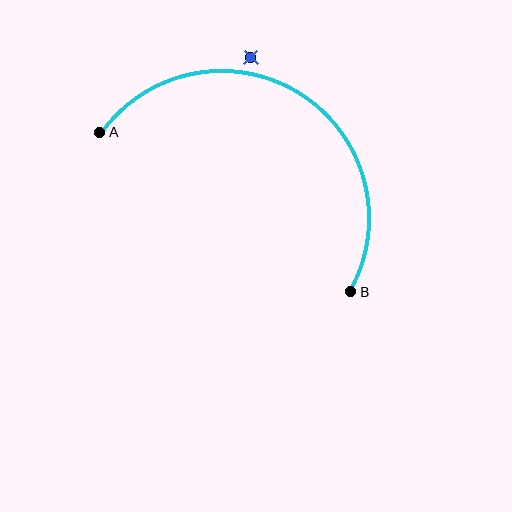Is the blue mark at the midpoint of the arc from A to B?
No — the blue mark does not lie on the arc at all. It sits slightly outside the curve.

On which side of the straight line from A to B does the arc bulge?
The arc bulges above the straight line connecting A and B.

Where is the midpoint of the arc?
The arc midpoint is the point on the curve farthest from the straight line joining A and B. It sits above that line.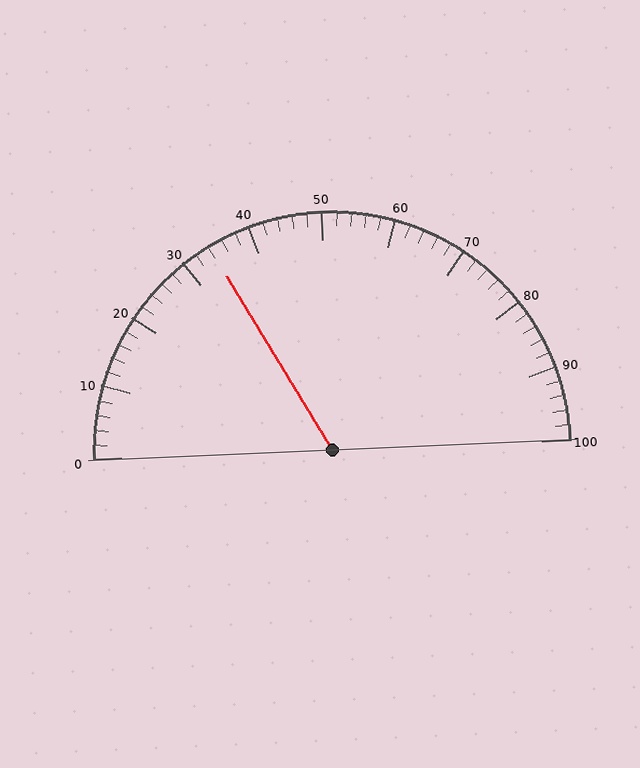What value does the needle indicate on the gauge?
The needle indicates approximately 34.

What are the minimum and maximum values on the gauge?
The gauge ranges from 0 to 100.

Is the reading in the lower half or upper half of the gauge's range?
The reading is in the lower half of the range (0 to 100).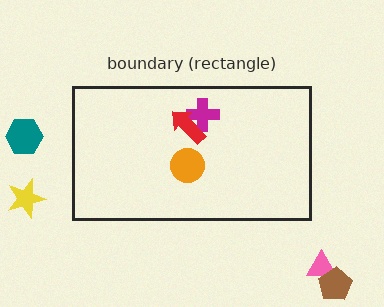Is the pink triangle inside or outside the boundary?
Outside.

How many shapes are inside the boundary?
3 inside, 4 outside.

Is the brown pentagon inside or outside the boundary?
Outside.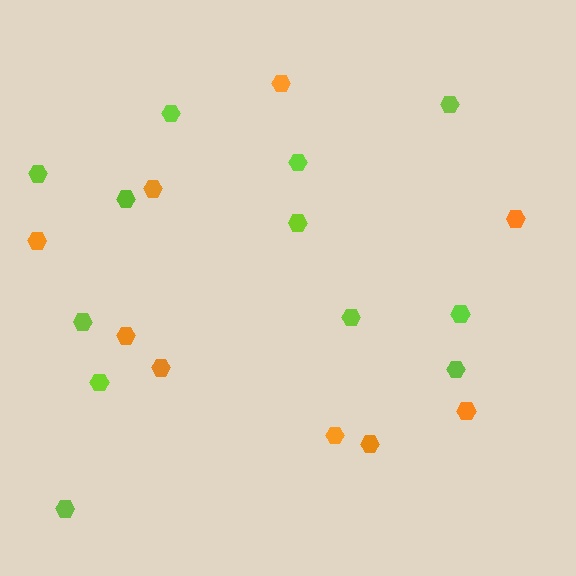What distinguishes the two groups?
There are 2 groups: one group of orange hexagons (9) and one group of lime hexagons (12).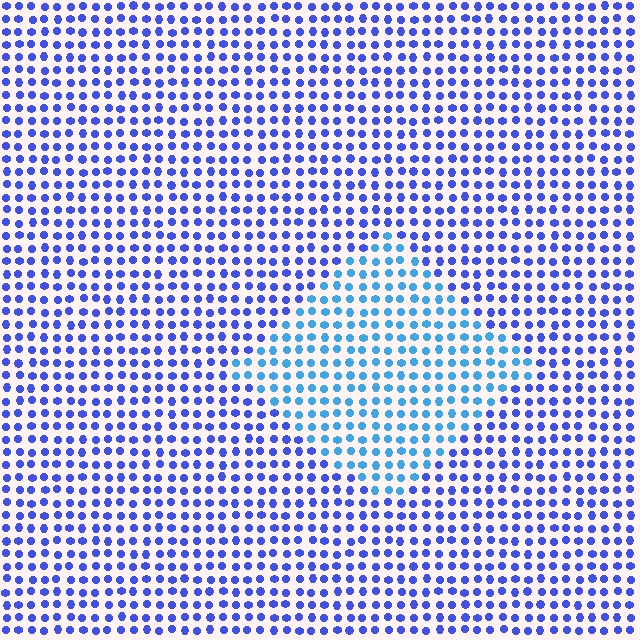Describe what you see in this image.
The image is filled with small blue elements in a uniform arrangement. A diamond-shaped region is visible where the elements are tinted to a slightly different hue, forming a subtle color boundary.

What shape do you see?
I see a diamond.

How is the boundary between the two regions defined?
The boundary is defined purely by a slight shift in hue (about 32 degrees). Spacing, size, and orientation are identical on both sides.